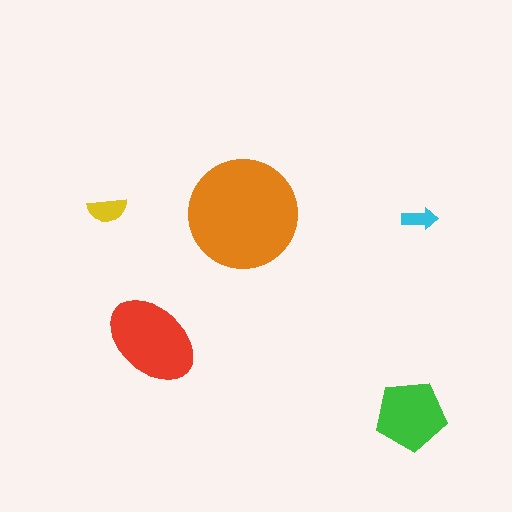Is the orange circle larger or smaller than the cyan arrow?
Larger.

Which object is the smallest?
The cyan arrow.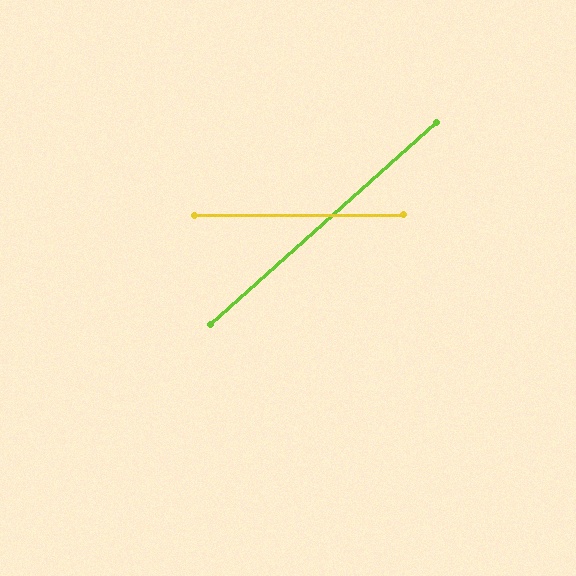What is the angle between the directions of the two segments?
Approximately 41 degrees.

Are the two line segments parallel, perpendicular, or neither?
Neither parallel nor perpendicular — they differ by about 41°.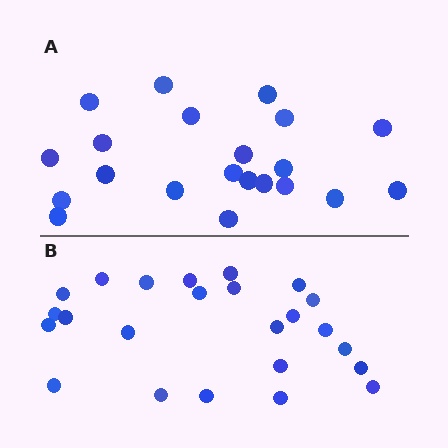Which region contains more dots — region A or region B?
Region B (the bottom region) has more dots.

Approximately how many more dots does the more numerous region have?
Region B has just a few more — roughly 2 or 3 more dots than region A.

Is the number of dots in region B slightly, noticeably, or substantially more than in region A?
Region B has only slightly more — the two regions are fairly close. The ratio is roughly 1.1 to 1.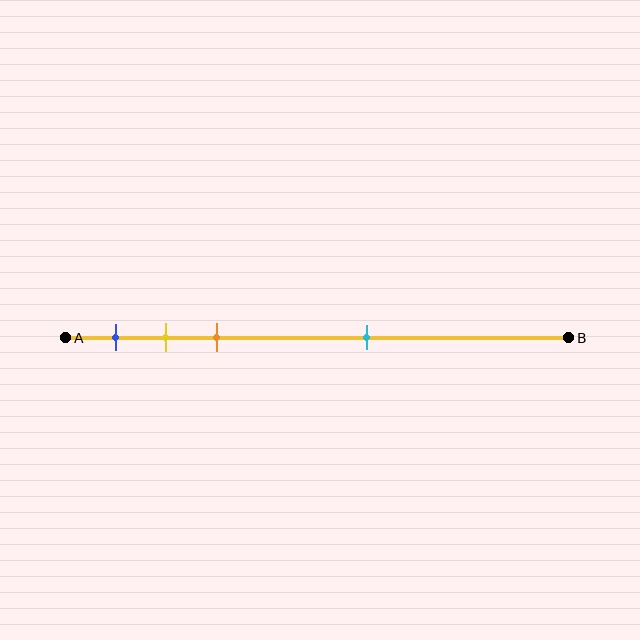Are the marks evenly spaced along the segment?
No, the marks are not evenly spaced.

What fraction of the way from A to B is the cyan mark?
The cyan mark is approximately 60% (0.6) of the way from A to B.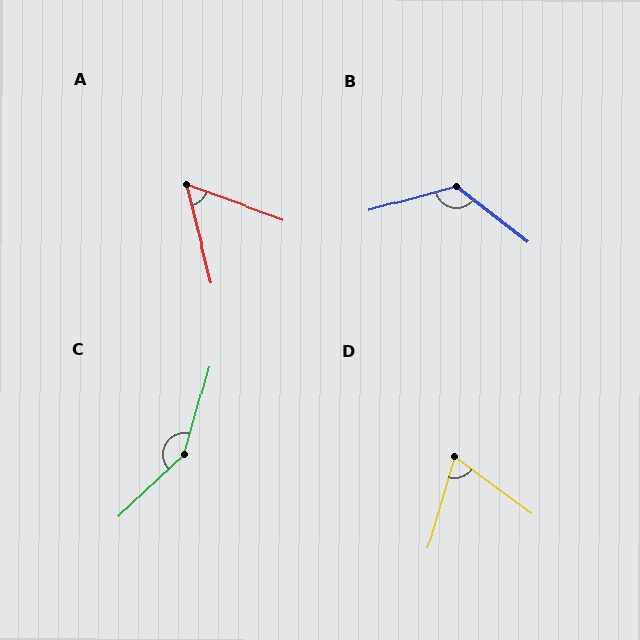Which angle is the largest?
C, at approximately 149 degrees.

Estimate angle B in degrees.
Approximately 126 degrees.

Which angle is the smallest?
A, at approximately 56 degrees.